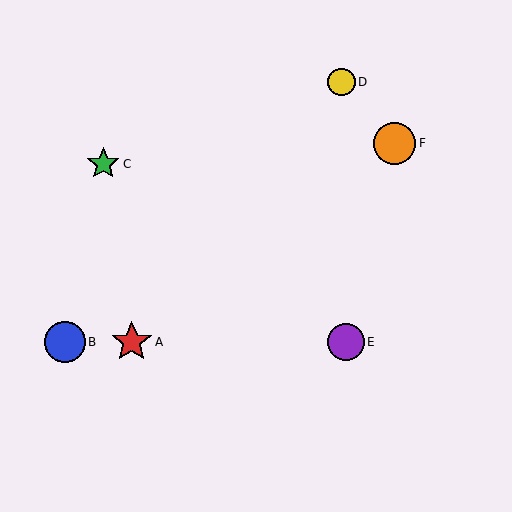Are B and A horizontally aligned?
Yes, both are at y≈342.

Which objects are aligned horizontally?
Objects A, B, E are aligned horizontally.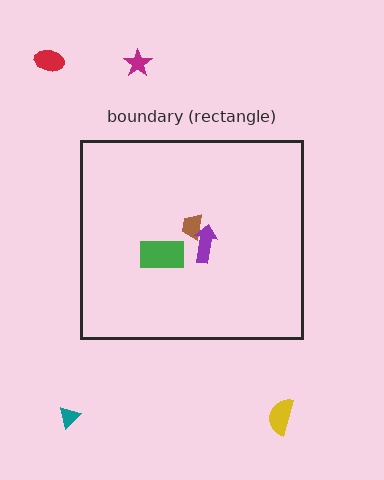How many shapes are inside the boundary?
3 inside, 4 outside.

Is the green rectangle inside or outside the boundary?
Inside.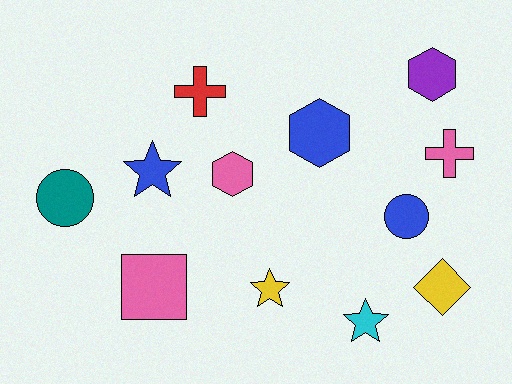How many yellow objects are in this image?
There are 2 yellow objects.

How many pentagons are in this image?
There are no pentagons.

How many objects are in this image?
There are 12 objects.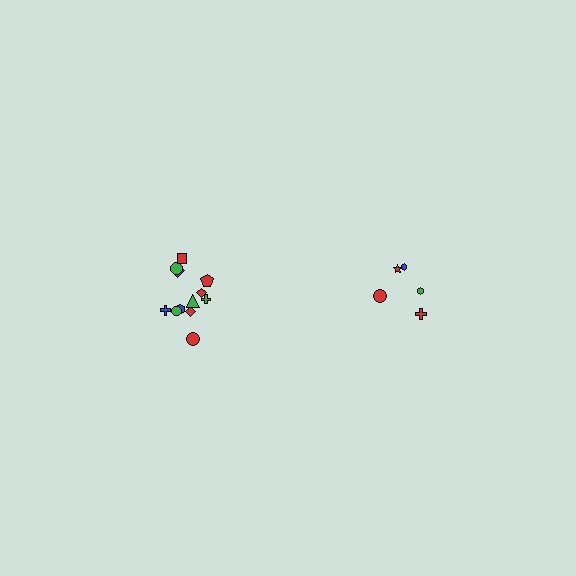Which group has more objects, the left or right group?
The left group.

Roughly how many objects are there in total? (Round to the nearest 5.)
Roughly 15 objects in total.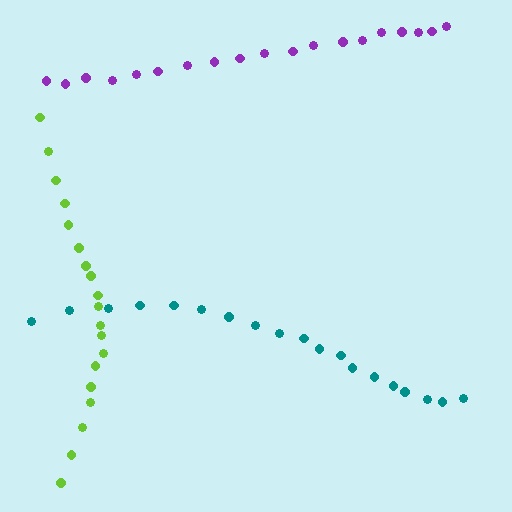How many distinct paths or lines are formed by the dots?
There are 3 distinct paths.